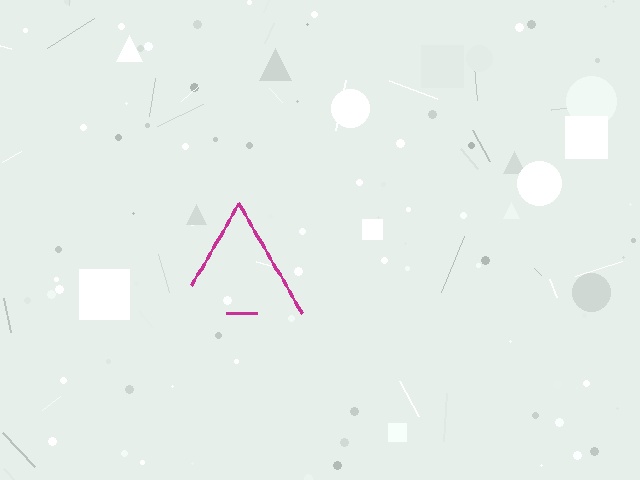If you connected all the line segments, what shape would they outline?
They would outline a triangle.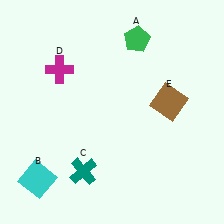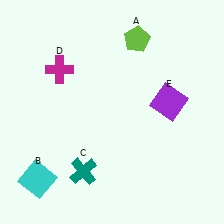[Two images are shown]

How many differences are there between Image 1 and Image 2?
There are 2 differences between the two images.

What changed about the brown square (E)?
In Image 1, E is brown. In Image 2, it changed to purple.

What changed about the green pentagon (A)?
In Image 1, A is green. In Image 2, it changed to lime.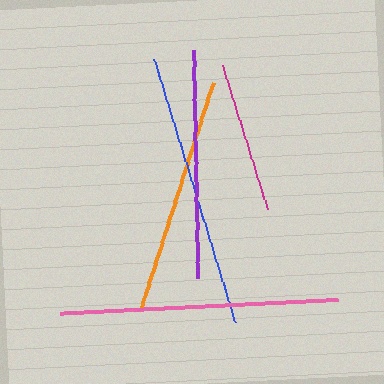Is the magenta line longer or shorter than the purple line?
The purple line is longer than the magenta line.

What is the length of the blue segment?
The blue segment is approximately 276 pixels long.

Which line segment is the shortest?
The magenta line is the shortest at approximately 151 pixels.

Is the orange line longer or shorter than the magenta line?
The orange line is longer than the magenta line.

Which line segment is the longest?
The pink line is the longest at approximately 278 pixels.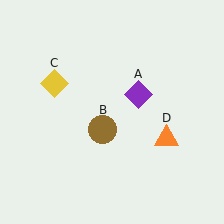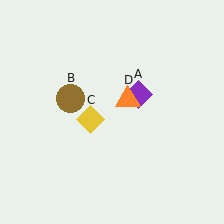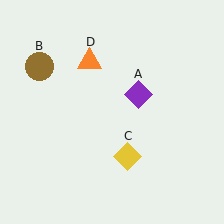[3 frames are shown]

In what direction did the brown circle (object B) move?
The brown circle (object B) moved up and to the left.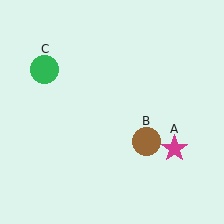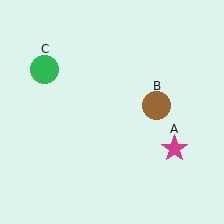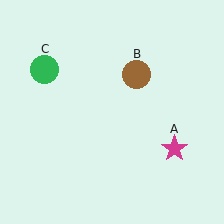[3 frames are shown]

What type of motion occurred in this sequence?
The brown circle (object B) rotated counterclockwise around the center of the scene.